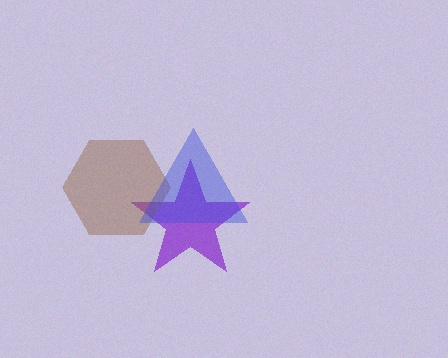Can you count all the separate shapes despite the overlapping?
Yes, there are 3 separate shapes.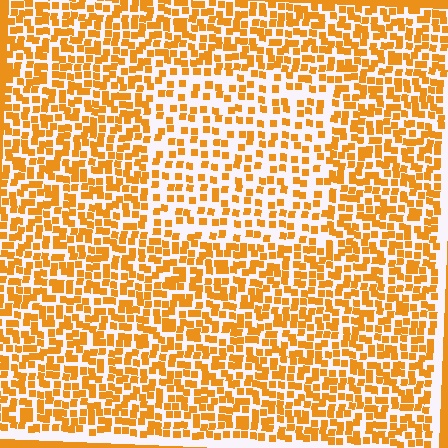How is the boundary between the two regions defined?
The boundary is defined by a change in element density (approximately 1.8x ratio). All elements are the same color, size, and shape.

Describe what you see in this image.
The image contains small orange elements arranged at two different densities. A rectangle-shaped region is visible where the elements are less densely packed than the surrounding area.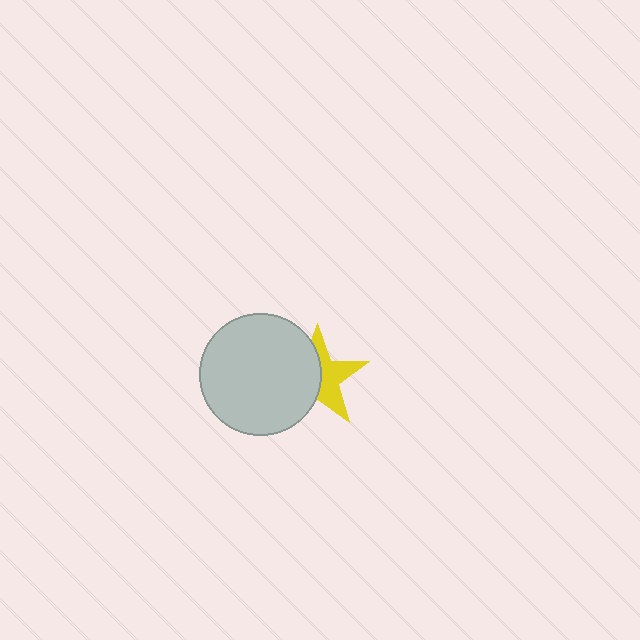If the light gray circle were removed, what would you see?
You would see the complete yellow star.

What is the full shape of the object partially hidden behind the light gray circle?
The partially hidden object is a yellow star.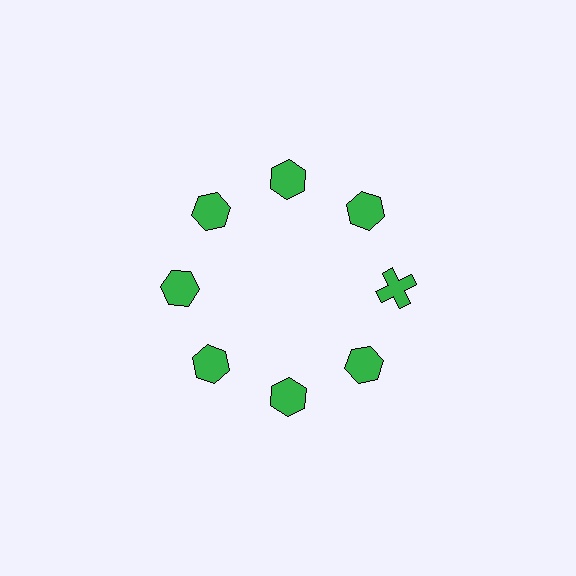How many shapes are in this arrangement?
There are 8 shapes arranged in a ring pattern.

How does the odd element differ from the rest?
It has a different shape: cross instead of hexagon.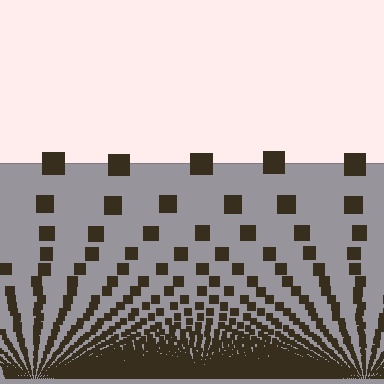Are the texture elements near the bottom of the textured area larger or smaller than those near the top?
Smaller. The gradient is inverted — elements near the bottom are smaller and denser.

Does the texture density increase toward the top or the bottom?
Density increases toward the bottom.